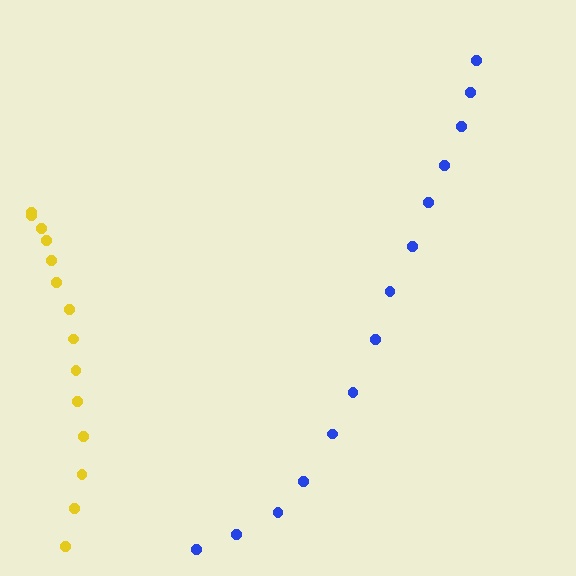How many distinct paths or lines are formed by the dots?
There are 2 distinct paths.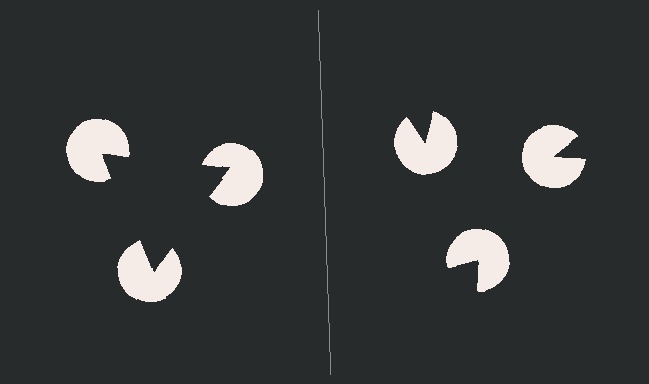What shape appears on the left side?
An illusory triangle.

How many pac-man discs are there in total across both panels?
6 — 3 on each side.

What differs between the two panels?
The pac-man discs are positioned identically on both sides; only the wedge orientations differ. On the left they align to a triangle; on the right they are misaligned.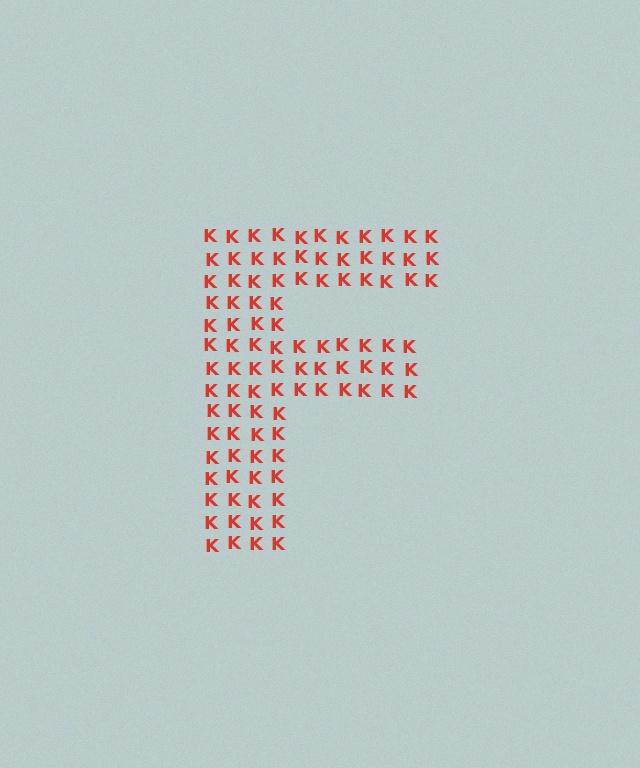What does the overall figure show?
The overall figure shows the letter F.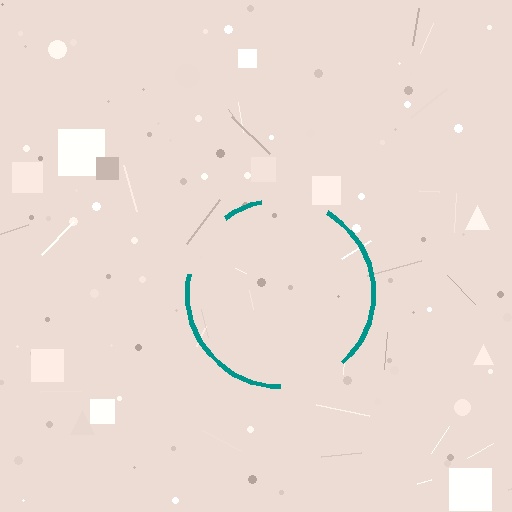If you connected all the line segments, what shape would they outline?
They would outline a circle.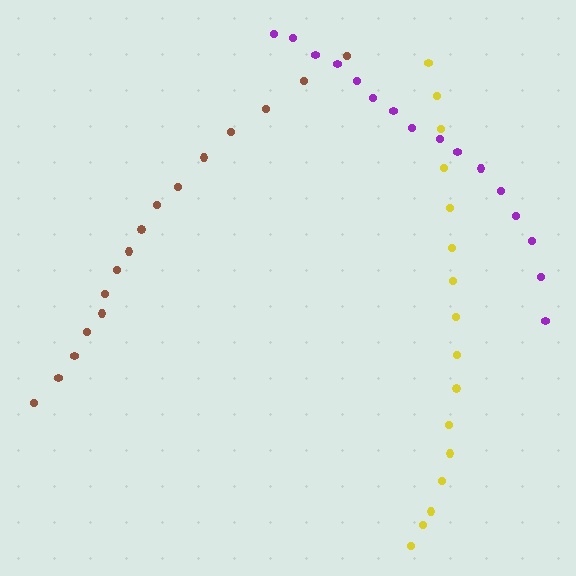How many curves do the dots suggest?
There are 3 distinct paths.